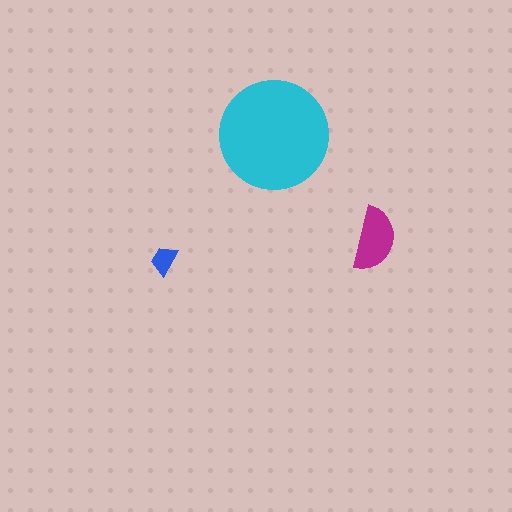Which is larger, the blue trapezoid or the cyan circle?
The cyan circle.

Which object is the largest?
The cyan circle.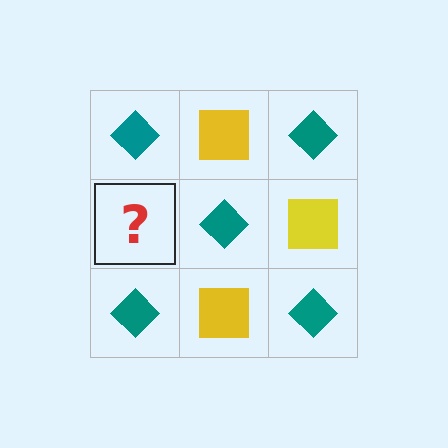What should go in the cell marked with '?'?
The missing cell should contain a yellow square.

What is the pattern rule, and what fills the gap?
The rule is that it alternates teal diamond and yellow square in a checkerboard pattern. The gap should be filled with a yellow square.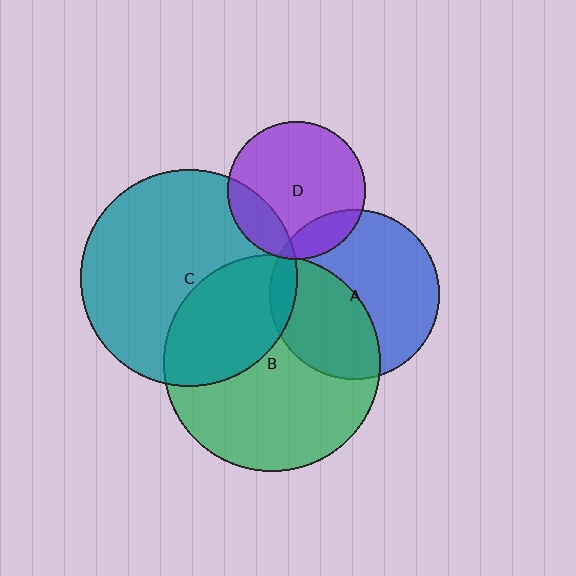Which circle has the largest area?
Circle B (green).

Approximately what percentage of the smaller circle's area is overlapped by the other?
Approximately 10%.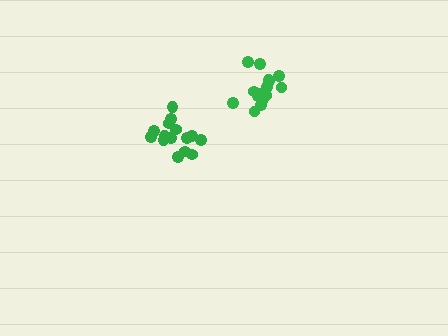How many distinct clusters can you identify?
There are 2 distinct clusters.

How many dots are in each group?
Group 1: 15 dots, Group 2: 15 dots (30 total).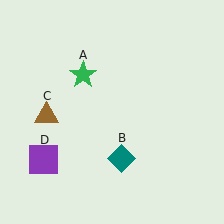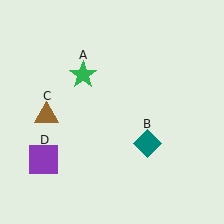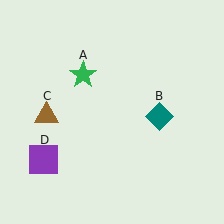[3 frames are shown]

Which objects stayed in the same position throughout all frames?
Green star (object A) and brown triangle (object C) and purple square (object D) remained stationary.